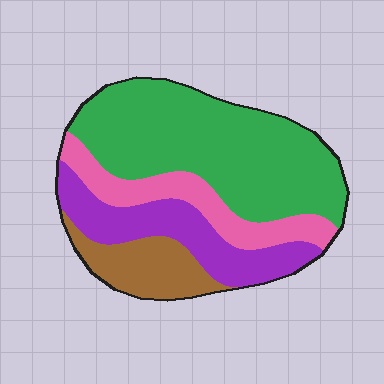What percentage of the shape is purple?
Purple covers roughly 20% of the shape.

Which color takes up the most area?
Green, at roughly 50%.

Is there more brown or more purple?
Purple.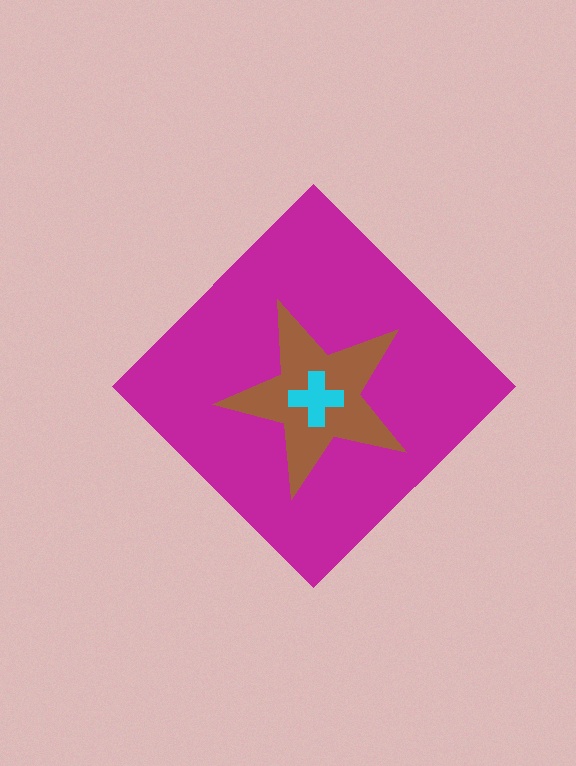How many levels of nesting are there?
3.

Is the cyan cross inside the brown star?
Yes.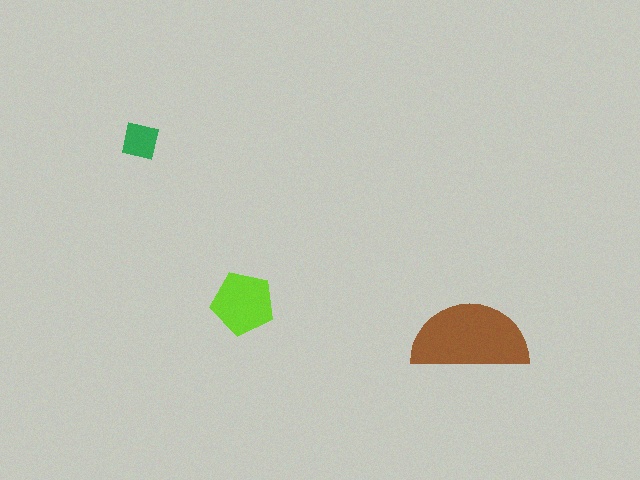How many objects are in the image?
There are 3 objects in the image.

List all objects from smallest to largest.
The green square, the lime pentagon, the brown semicircle.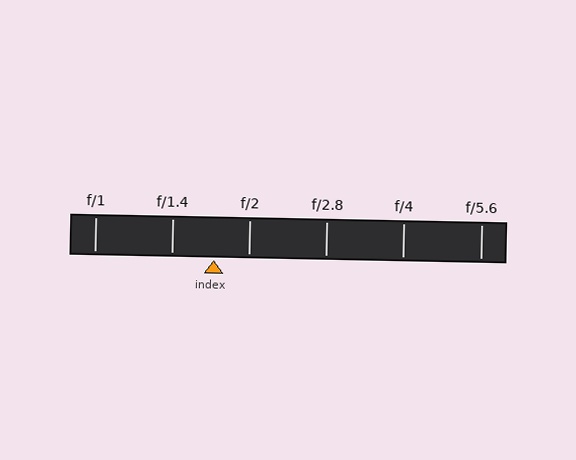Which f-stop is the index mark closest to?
The index mark is closest to f/2.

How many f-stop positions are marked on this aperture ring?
There are 6 f-stop positions marked.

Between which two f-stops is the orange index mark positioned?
The index mark is between f/1.4 and f/2.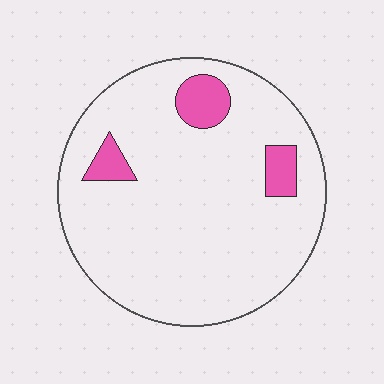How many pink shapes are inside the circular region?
3.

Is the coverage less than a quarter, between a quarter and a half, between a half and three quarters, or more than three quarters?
Less than a quarter.